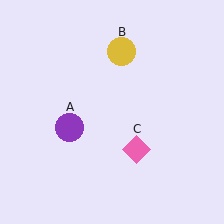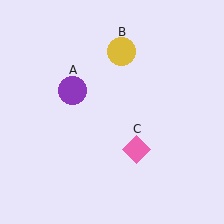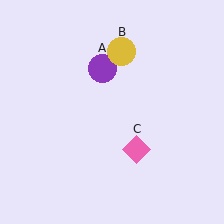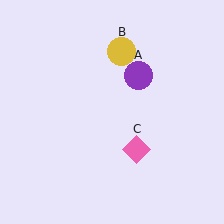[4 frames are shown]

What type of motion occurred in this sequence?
The purple circle (object A) rotated clockwise around the center of the scene.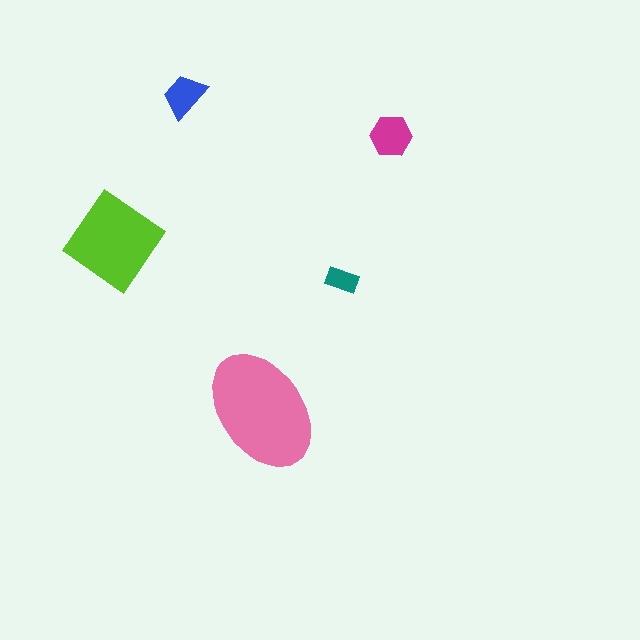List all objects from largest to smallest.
The pink ellipse, the lime diamond, the magenta hexagon, the blue trapezoid, the teal rectangle.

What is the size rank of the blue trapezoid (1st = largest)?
4th.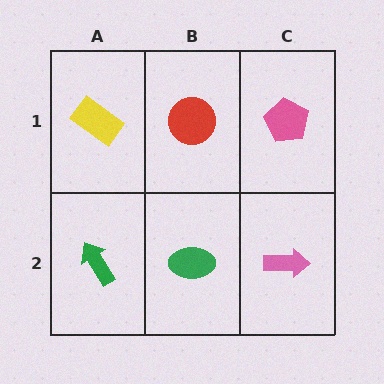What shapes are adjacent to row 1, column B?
A green ellipse (row 2, column B), a yellow rectangle (row 1, column A), a pink pentagon (row 1, column C).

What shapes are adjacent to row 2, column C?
A pink pentagon (row 1, column C), a green ellipse (row 2, column B).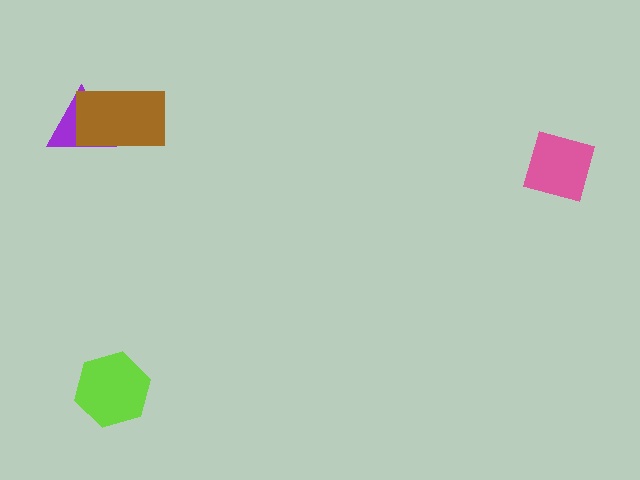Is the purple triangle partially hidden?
Yes, it is partially covered by another shape.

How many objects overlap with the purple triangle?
1 object overlaps with the purple triangle.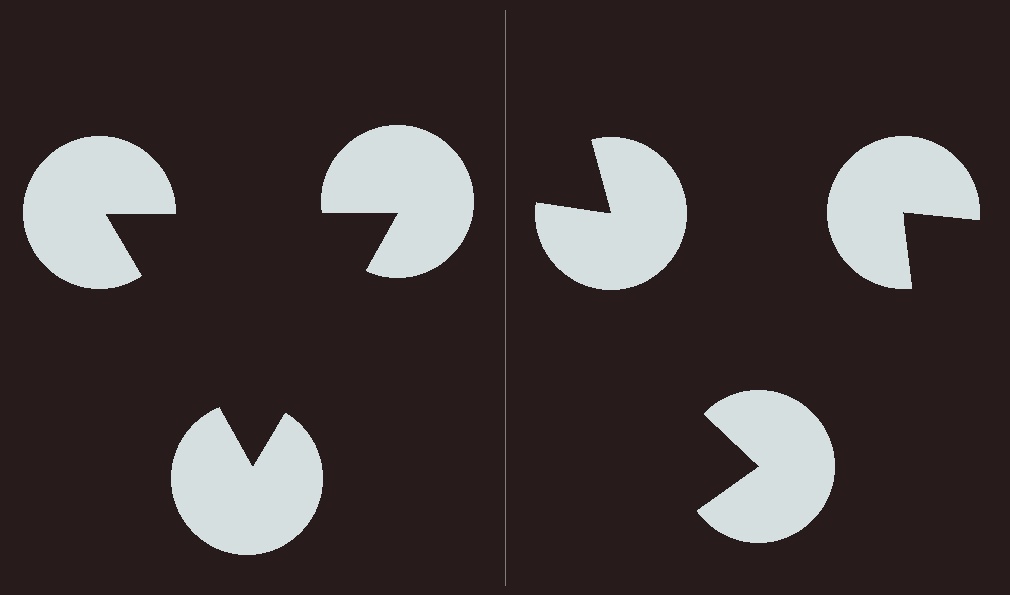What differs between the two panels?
The pac-man discs are positioned identically on both sides; only the wedge orientations differ. On the left they align to a triangle; on the right they are misaligned.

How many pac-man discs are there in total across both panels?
6 — 3 on each side.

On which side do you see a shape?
An illusory triangle appears on the left side. On the right side the wedge cuts are rotated, so no coherent shape forms.